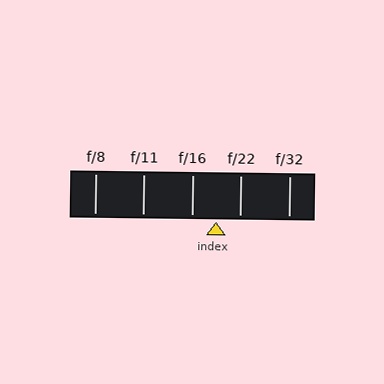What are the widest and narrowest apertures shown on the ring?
The widest aperture shown is f/8 and the narrowest is f/32.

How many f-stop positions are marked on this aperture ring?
There are 5 f-stop positions marked.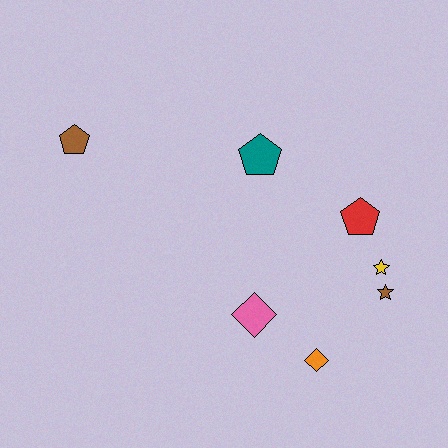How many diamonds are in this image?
There are 2 diamonds.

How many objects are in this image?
There are 7 objects.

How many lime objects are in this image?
There are no lime objects.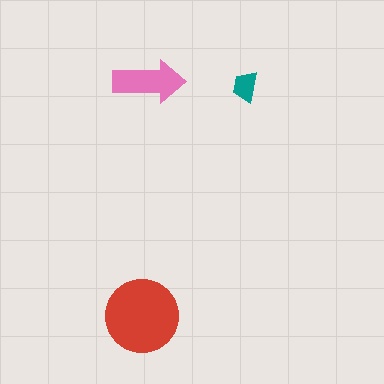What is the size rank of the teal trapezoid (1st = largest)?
3rd.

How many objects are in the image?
There are 3 objects in the image.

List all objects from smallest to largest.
The teal trapezoid, the pink arrow, the red circle.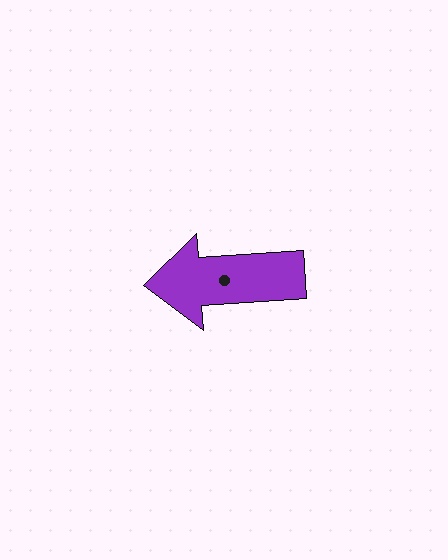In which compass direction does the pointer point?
West.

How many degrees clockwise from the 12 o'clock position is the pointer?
Approximately 266 degrees.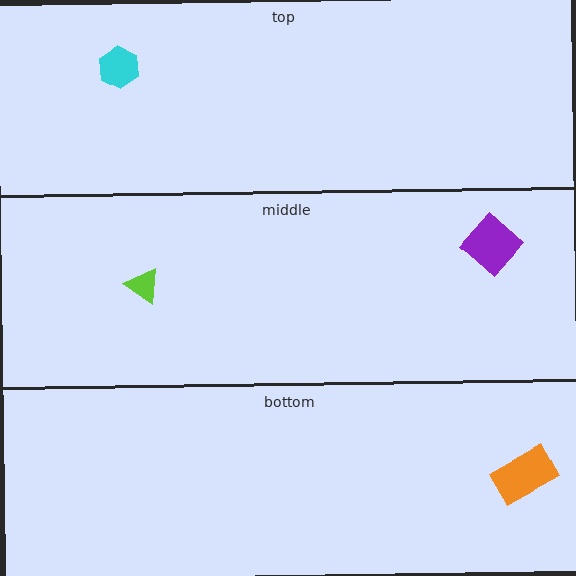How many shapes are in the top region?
1.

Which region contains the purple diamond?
The middle region.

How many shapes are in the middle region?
2.